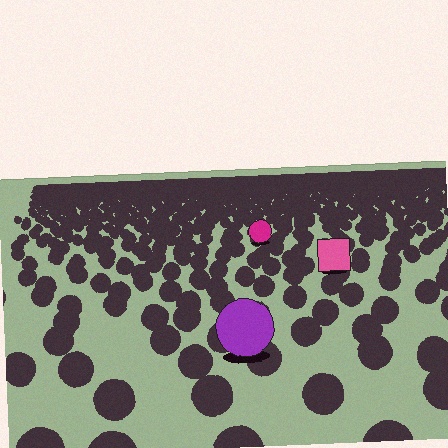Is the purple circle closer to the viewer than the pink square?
Yes. The purple circle is closer — you can tell from the texture gradient: the ground texture is coarser near it.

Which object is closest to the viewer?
The purple circle is closest. The texture marks near it are larger and more spread out.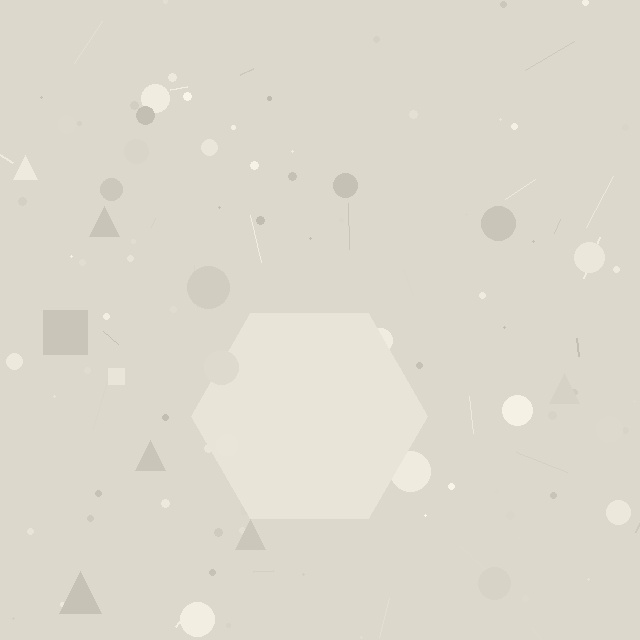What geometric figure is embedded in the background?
A hexagon is embedded in the background.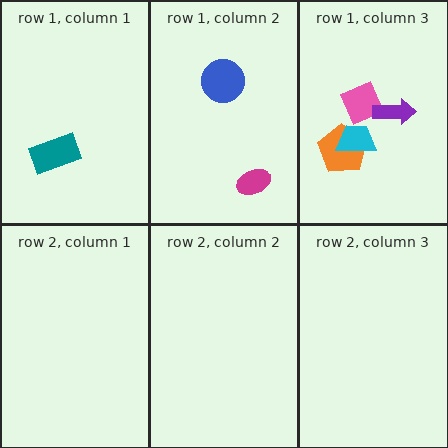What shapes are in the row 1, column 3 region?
The orange pentagon, the pink diamond, the cyan trapezoid, the purple arrow.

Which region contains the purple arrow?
The row 1, column 3 region.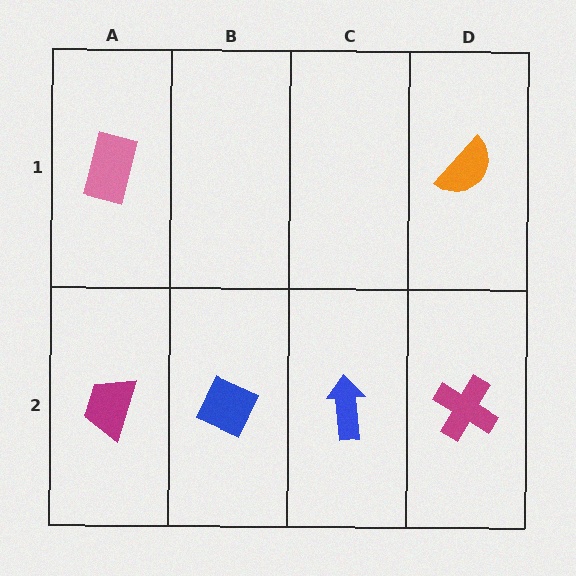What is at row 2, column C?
A blue arrow.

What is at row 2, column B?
A blue diamond.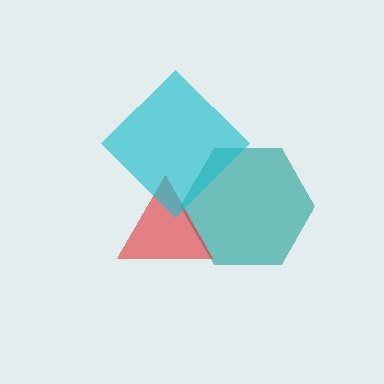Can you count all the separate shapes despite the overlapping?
Yes, there are 3 separate shapes.